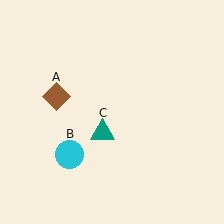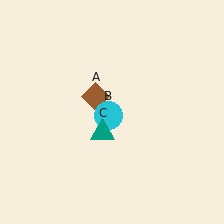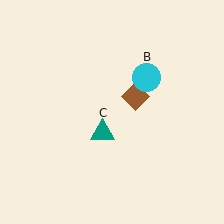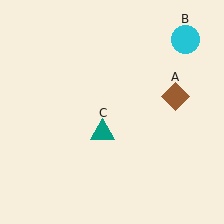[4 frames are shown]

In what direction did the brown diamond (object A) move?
The brown diamond (object A) moved right.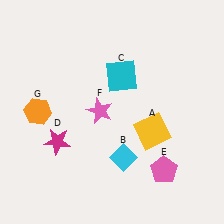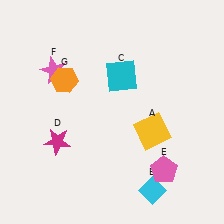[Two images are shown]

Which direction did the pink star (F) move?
The pink star (F) moved left.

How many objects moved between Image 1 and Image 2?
3 objects moved between the two images.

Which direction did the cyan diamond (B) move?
The cyan diamond (B) moved down.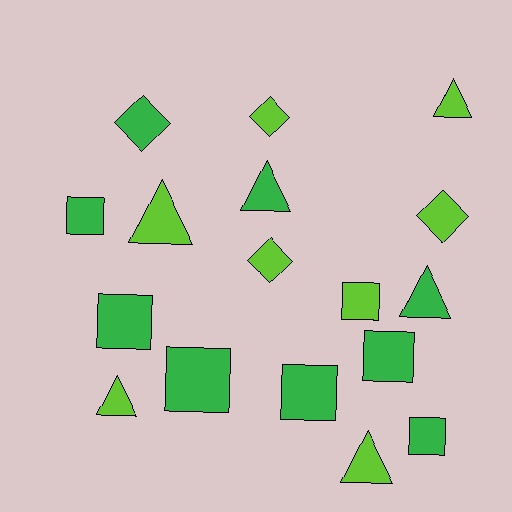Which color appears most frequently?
Green, with 9 objects.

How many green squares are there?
There are 6 green squares.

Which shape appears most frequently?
Square, with 7 objects.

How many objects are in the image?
There are 17 objects.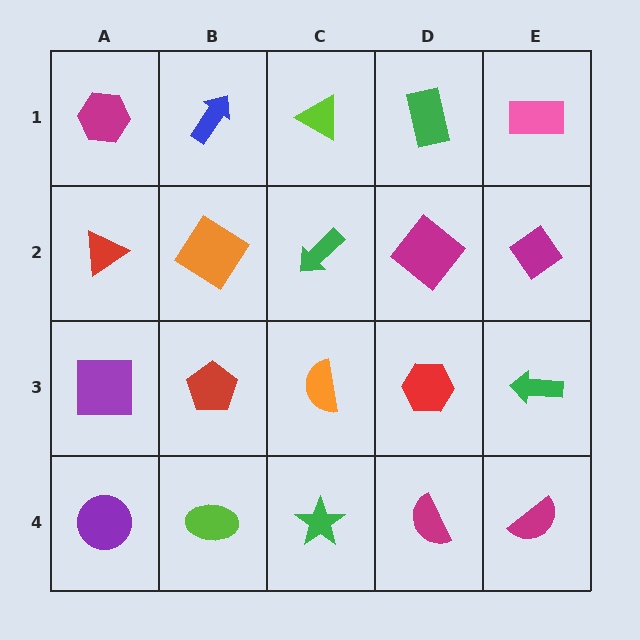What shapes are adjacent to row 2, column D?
A green rectangle (row 1, column D), a red hexagon (row 3, column D), a green arrow (row 2, column C), a magenta diamond (row 2, column E).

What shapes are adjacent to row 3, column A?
A red triangle (row 2, column A), a purple circle (row 4, column A), a red pentagon (row 3, column B).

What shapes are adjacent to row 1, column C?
A green arrow (row 2, column C), a blue arrow (row 1, column B), a green rectangle (row 1, column D).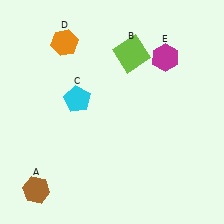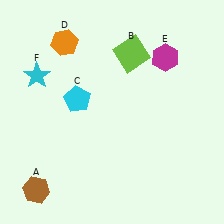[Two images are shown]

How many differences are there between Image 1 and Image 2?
There is 1 difference between the two images.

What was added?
A cyan star (F) was added in Image 2.